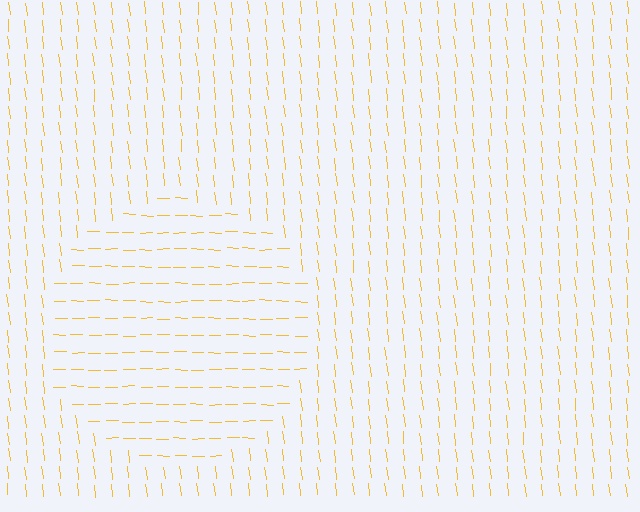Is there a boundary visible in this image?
Yes, there is a texture boundary formed by a change in line orientation.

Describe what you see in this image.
The image is filled with small yellow line segments. A circle region in the image has lines oriented differently from the surrounding lines, creating a visible texture boundary.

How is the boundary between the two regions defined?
The boundary is defined purely by a change in line orientation (approximately 83 degrees difference). All lines are the same color and thickness.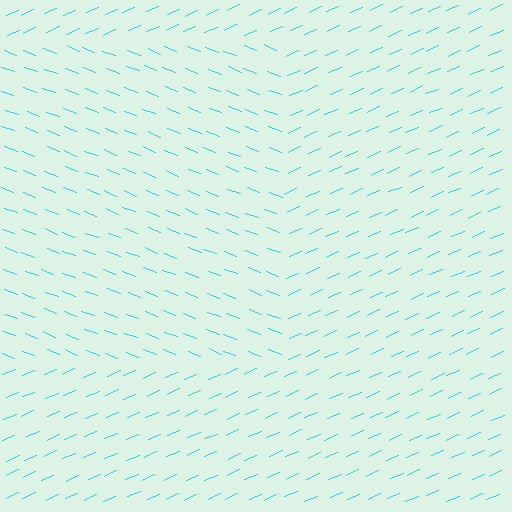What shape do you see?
I see a rectangle.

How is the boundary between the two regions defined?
The boundary is defined purely by a change in line orientation (approximately 45 degrees difference). All lines are the same color and thickness.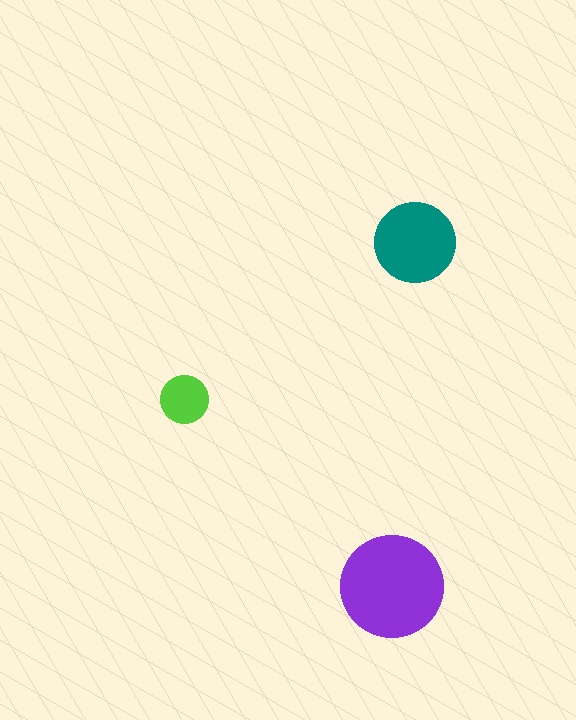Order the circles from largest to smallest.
the purple one, the teal one, the lime one.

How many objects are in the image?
There are 3 objects in the image.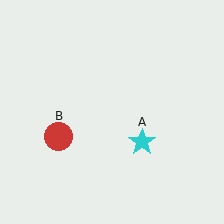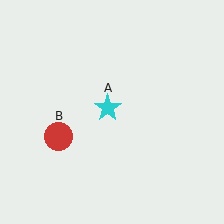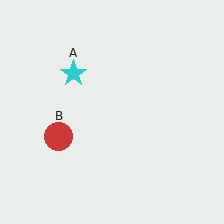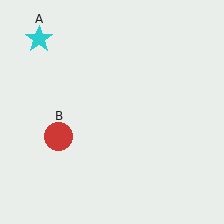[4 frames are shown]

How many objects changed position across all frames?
1 object changed position: cyan star (object A).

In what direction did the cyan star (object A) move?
The cyan star (object A) moved up and to the left.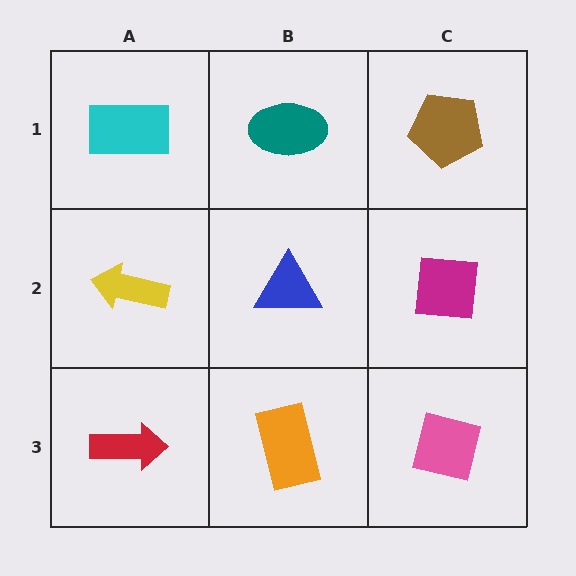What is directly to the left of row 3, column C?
An orange rectangle.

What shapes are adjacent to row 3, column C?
A magenta square (row 2, column C), an orange rectangle (row 3, column B).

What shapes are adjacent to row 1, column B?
A blue triangle (row 2, column B), a cyan rectangle (row 1, column A), a brown pentagon (row 1, column C).